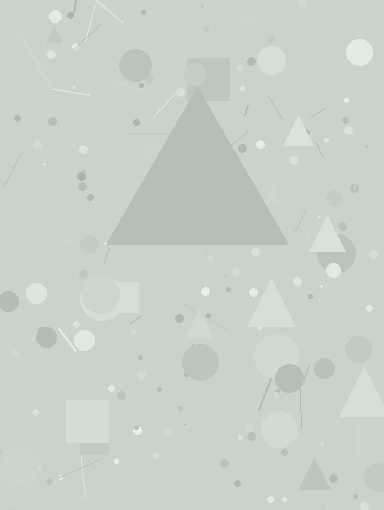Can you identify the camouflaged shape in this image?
The camouflaged shape is a triangle.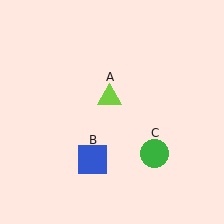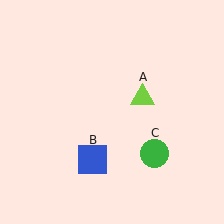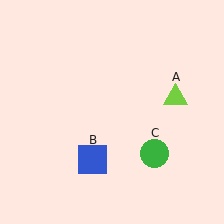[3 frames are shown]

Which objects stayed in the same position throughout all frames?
Blue square (object B) and green circle (object C) remained stationary.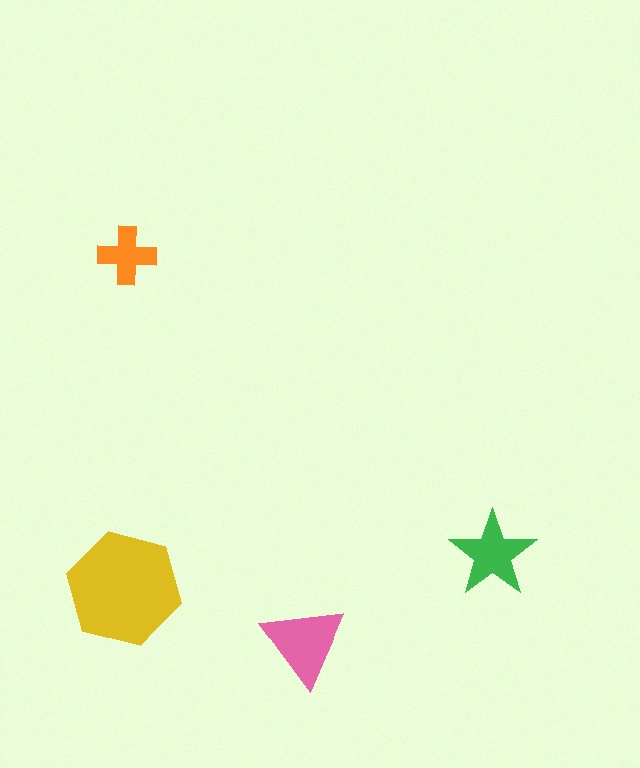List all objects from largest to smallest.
The yellow hexagon, the pink triangle, the green star, the orange cross.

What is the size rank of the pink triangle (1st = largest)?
2nd.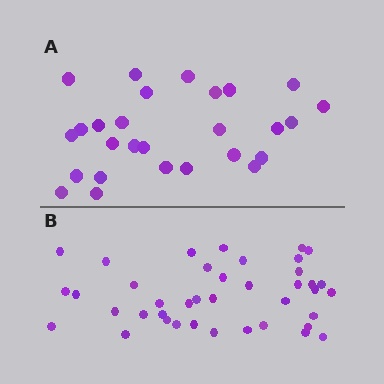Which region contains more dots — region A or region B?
Region B (the bottom region) has more dots.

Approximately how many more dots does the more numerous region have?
Region B has approximately 15 more dots than region A.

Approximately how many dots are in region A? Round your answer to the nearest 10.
About 30 dots. (The exact count is 27, which rounds to 30.)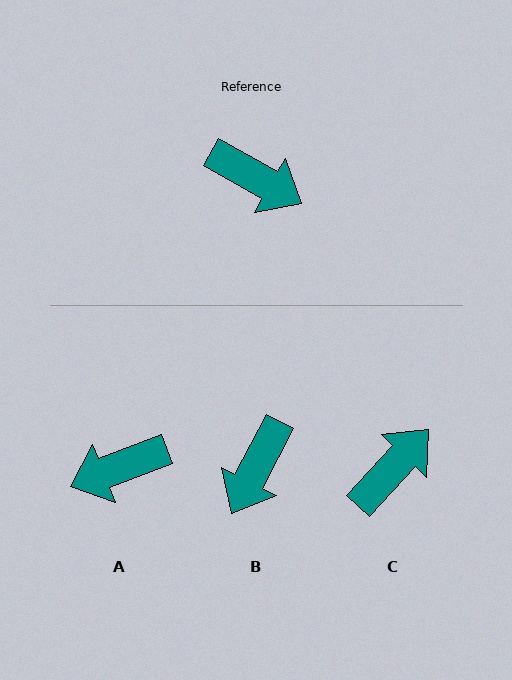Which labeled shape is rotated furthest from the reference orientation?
A, about 129 degrees away.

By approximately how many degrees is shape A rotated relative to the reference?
Approximately 129 degrees clockwise.